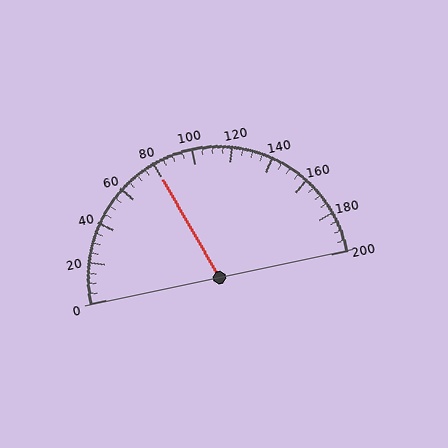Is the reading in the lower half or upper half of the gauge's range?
The reading is in the lower half of the range (0 to 200).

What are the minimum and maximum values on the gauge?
The gauge ranges from 0 to 200.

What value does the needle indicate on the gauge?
The needle indicates approximately 80.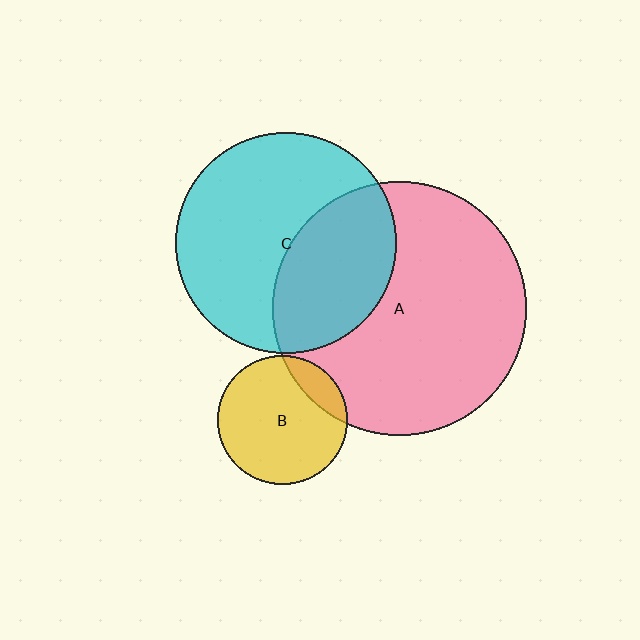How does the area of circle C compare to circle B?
Approximately 2.9 times.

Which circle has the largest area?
Circle A (pink).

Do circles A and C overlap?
Yes.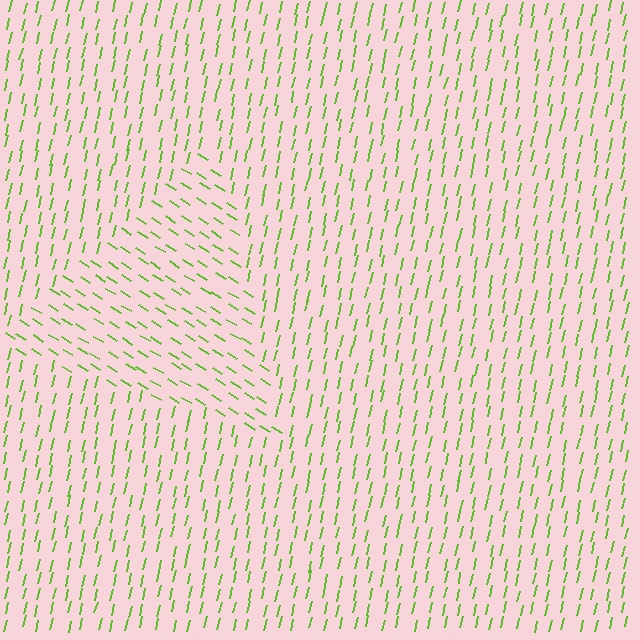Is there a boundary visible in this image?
Yes, there is a texture boundary formed by a change in line orientation.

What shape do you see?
I see a triangle.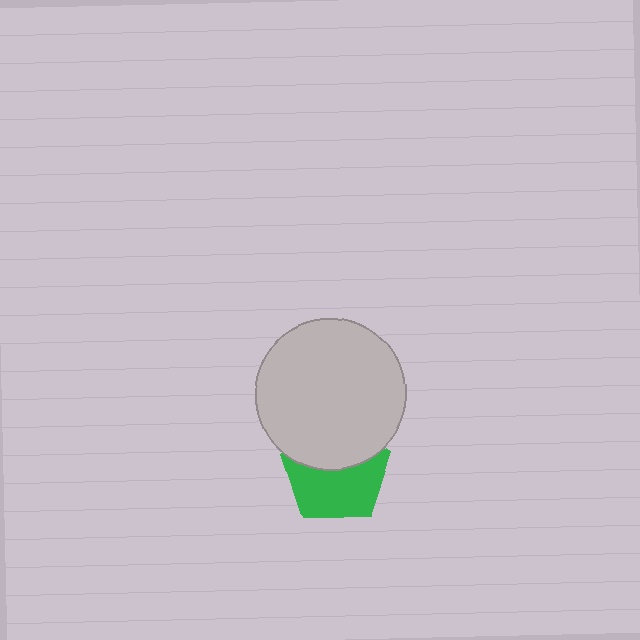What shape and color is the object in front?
The object in front is a light gray circle.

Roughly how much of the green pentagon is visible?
About half of it is visible (roughly 58%).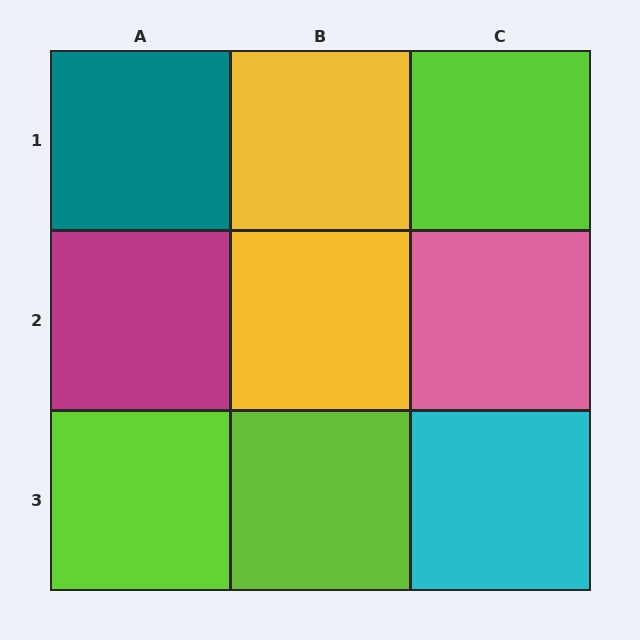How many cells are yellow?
2 cells are yellow.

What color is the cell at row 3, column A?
Lime.